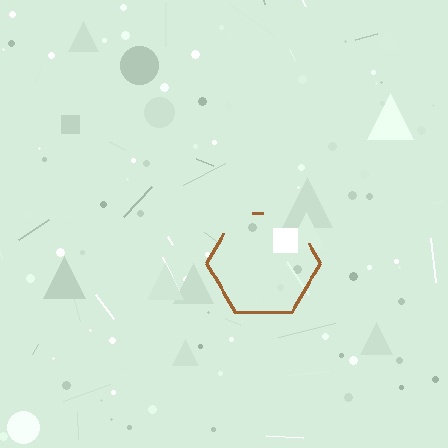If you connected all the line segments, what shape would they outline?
They would outline a hexagon.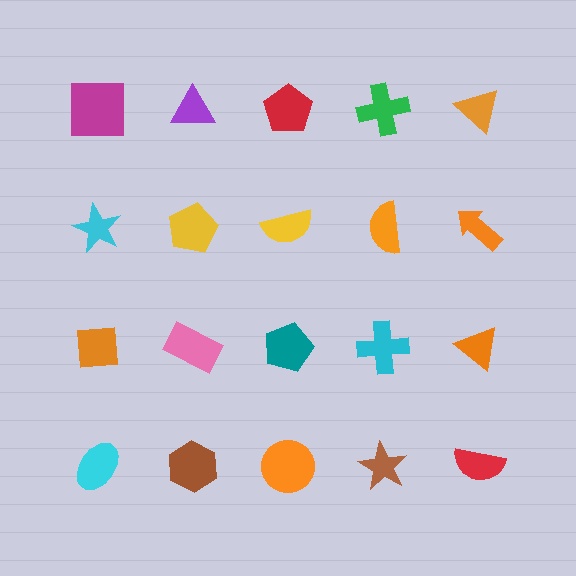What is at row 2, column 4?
An orange semicircle.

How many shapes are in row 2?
5 shapes.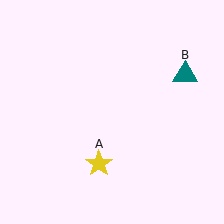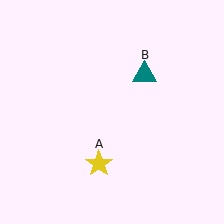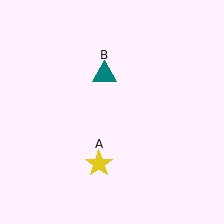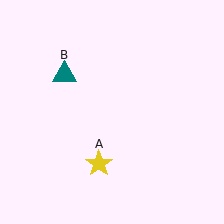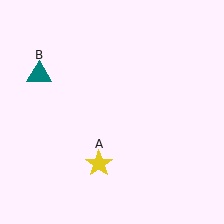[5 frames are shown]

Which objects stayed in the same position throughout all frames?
Yellow star (object A) remained stationary.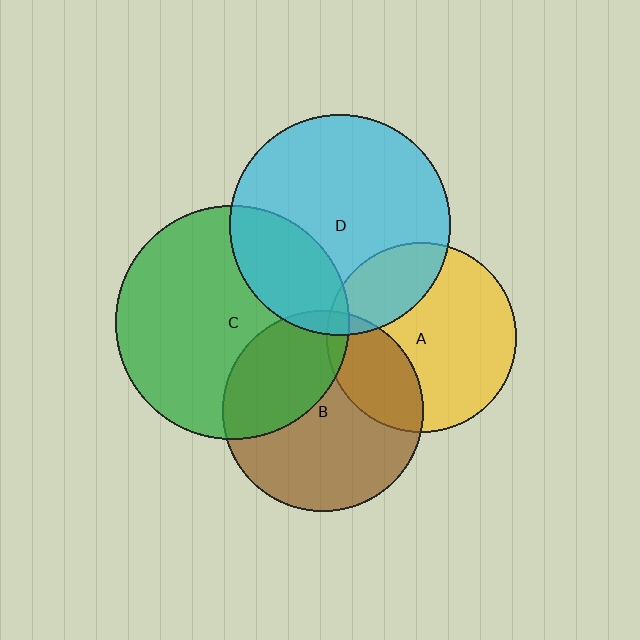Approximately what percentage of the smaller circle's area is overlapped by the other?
Approximately 25%.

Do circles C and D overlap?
Yes.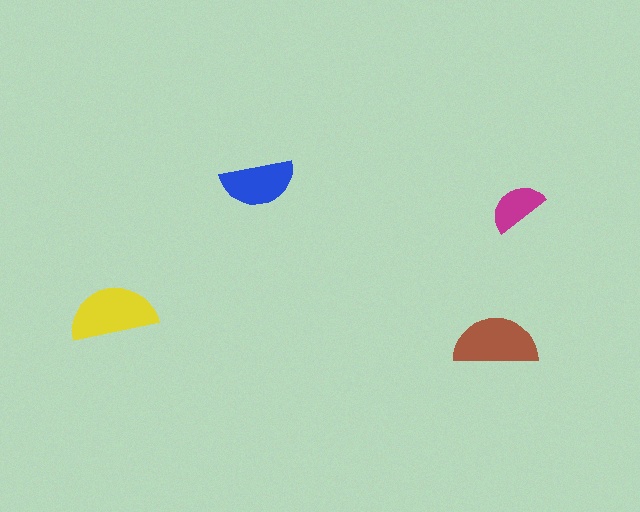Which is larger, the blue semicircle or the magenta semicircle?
The blue one.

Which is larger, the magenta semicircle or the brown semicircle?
The brown one.